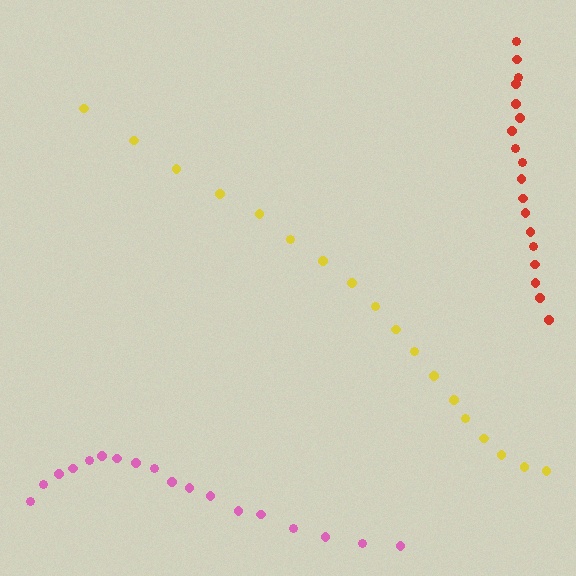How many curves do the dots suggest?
There are 3 distinct paths.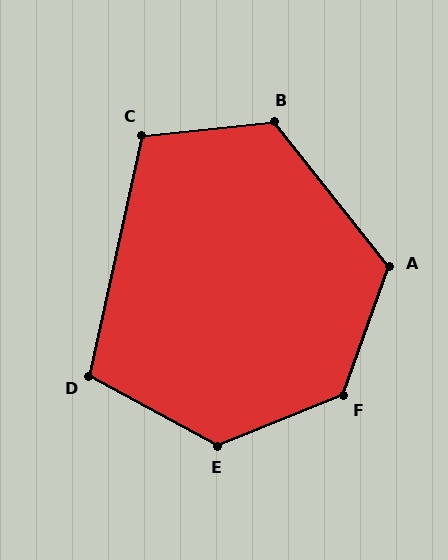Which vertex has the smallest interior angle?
D, at approximately 106 degrees.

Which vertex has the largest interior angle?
F, at approximately 131 degrees.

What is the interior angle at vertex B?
Approximately 123 degrees (obtuse).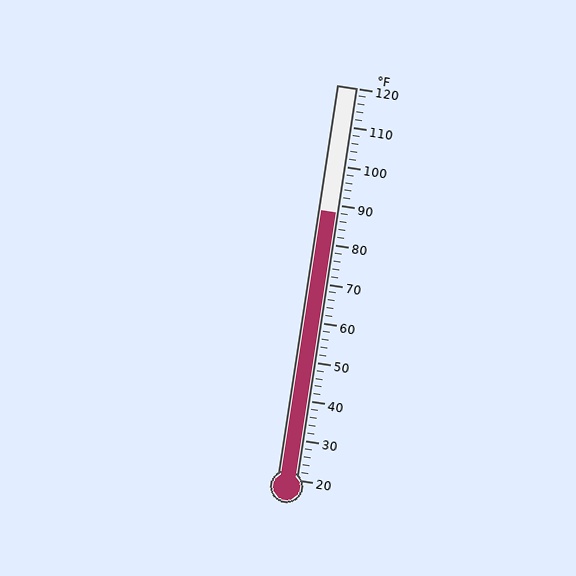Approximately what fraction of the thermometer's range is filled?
The thermometer is filled to approximately 70% of its range.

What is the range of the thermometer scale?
The thermometer scale ranges from 20°F to 120°F.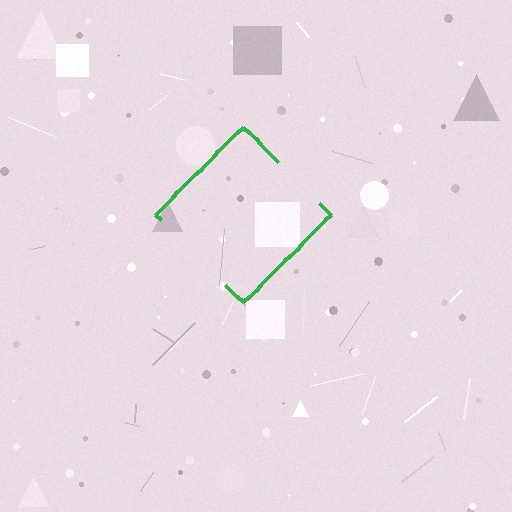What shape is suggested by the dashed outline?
The dashed outline suggests a diamond.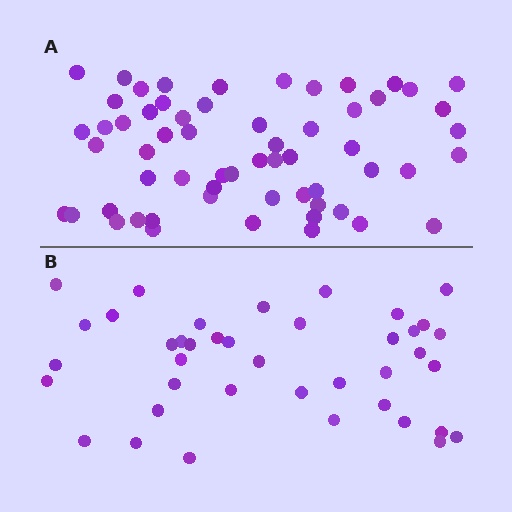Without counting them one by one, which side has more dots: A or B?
Region A (the top region) has more dots.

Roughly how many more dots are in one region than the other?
Region A has approximately 20 more dots than region B.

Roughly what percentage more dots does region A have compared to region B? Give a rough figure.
About 50% more.